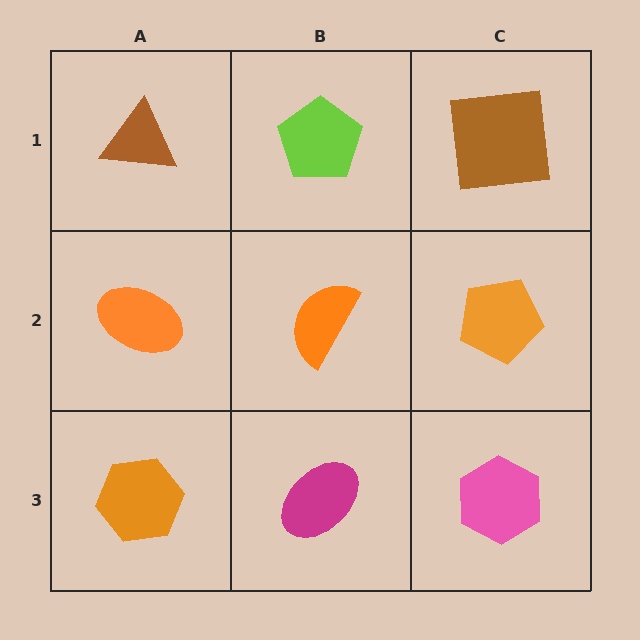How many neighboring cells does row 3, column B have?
3.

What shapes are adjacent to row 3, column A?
An orange ellipse (row 2, column A), a magenta ellipse (row 3, column B).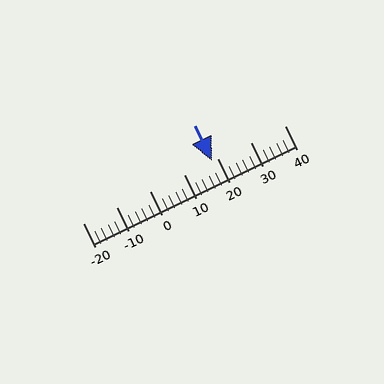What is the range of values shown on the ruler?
The ruler shows values from -20 to 40.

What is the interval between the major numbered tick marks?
The major tick marks are spaced 10 units apart.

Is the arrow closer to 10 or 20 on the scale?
The arrow is closer to 20.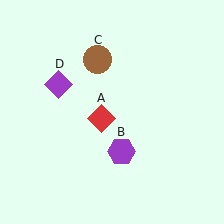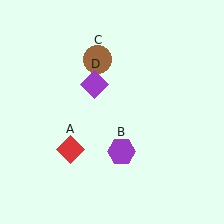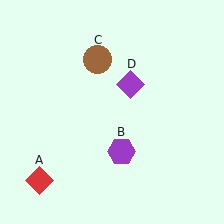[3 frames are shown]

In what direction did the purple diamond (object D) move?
The purple diamond (object D) moved right.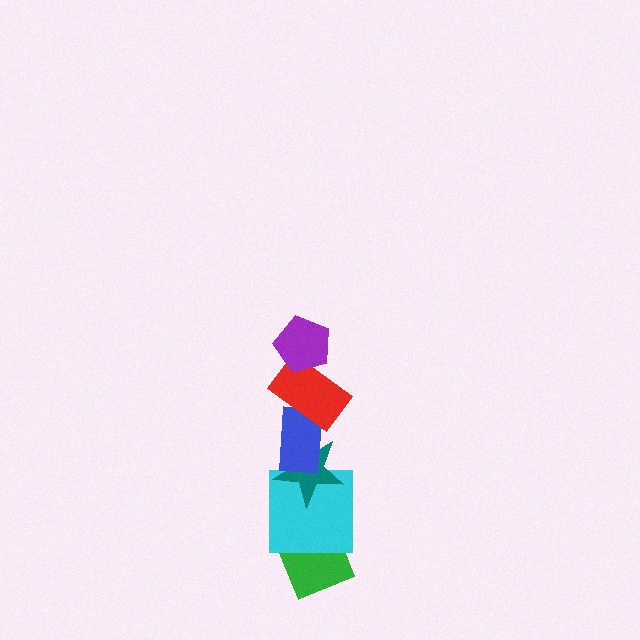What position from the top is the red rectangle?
The red rectangle is 2nd from the top.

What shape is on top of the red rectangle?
The purple pentagon is on top of the red rectangle.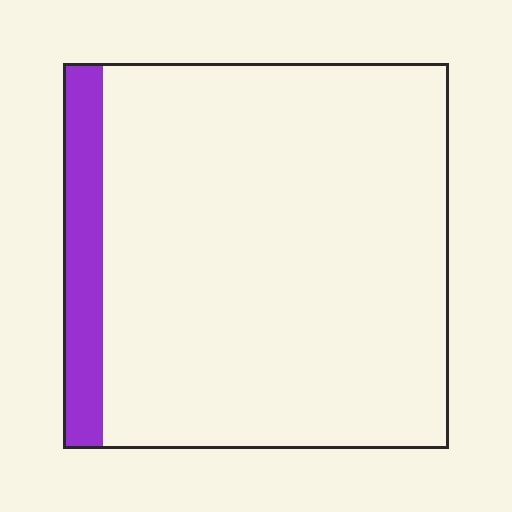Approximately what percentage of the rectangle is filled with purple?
Approximately 10%.